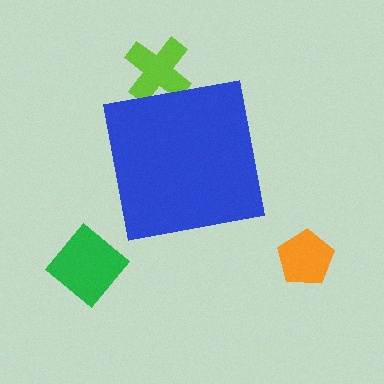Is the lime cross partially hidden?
Yes, the lime cross is partially hidden behind the blue square.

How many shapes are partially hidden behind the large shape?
1 shape is partially hidden.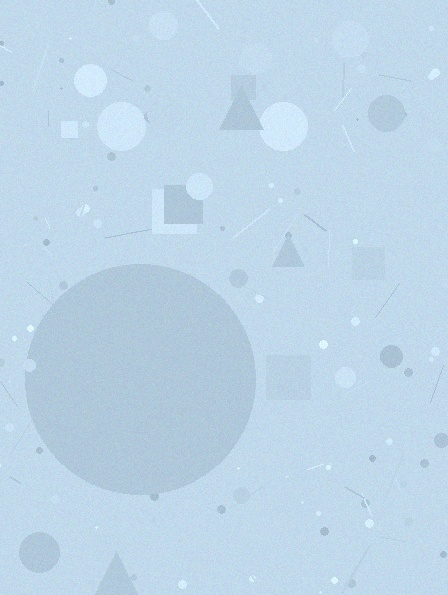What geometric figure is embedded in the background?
A circle is embedded in the background.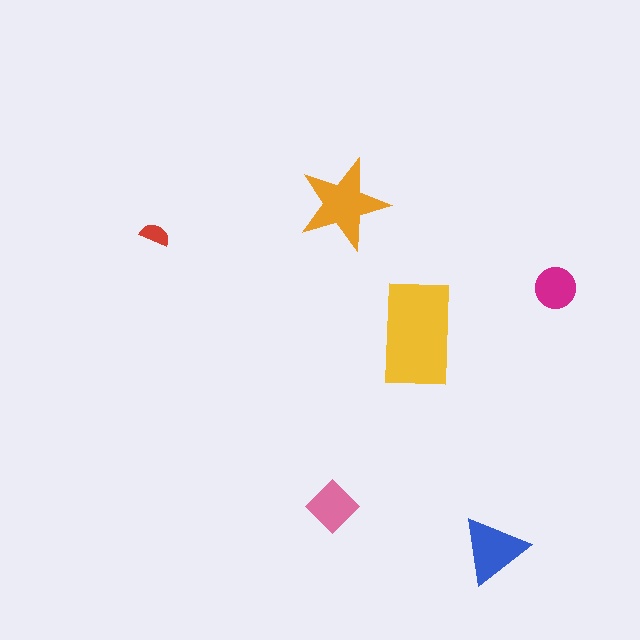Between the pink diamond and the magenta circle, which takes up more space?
The pink diamond.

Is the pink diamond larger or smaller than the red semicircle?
Larger.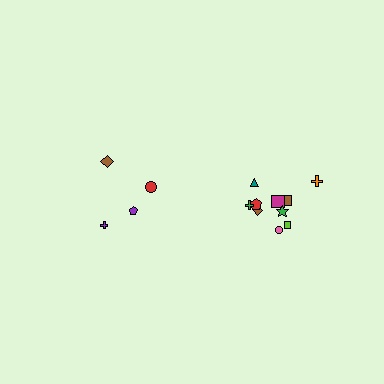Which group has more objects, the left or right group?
The right group.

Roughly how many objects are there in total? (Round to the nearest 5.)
Roughly 15 objects in total.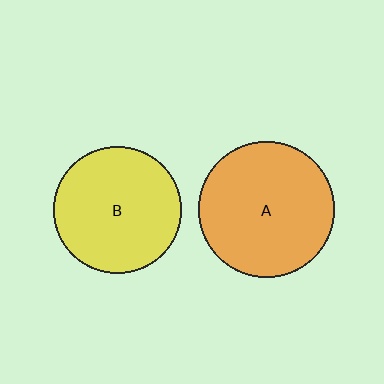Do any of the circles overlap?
No, none of the circles overlap.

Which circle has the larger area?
Circle A (orange).